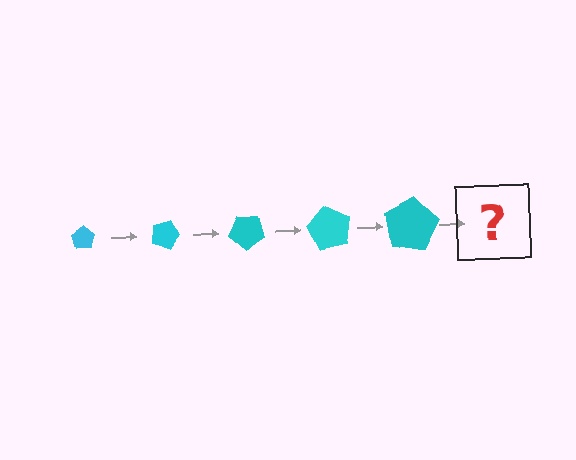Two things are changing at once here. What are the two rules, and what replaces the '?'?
The two rules are that the pentagon grows larger each step and it rotates 20 degrees each step. The '?' should be a pentagon, larger than the previous one and rotated 100 degrees from the start.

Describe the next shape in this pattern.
It should be a pentagon, larger than the previous one and rotated 100 degrees from the start.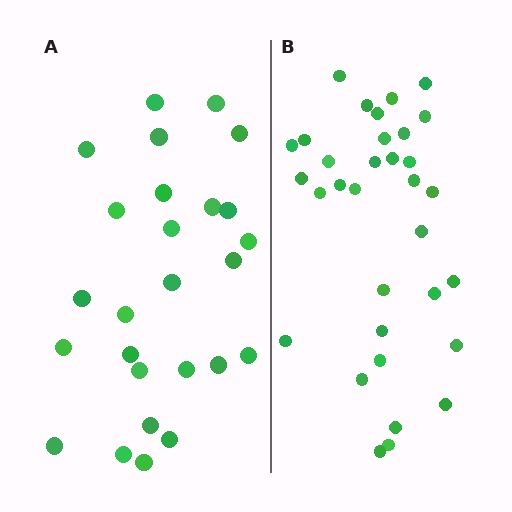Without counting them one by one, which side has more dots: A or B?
Region B (the right region) has more dots.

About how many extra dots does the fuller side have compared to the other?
Region B has roughly 8 or so more dots than region A.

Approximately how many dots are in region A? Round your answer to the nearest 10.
About 30 dots. (The exact count is 26, which rounds to 30.)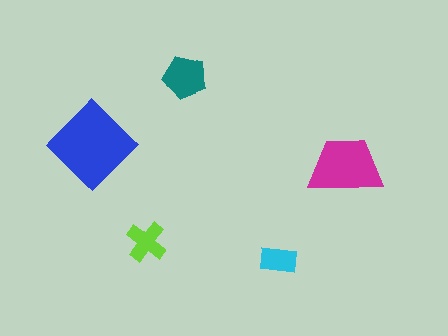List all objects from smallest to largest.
The cyan rectangle, the lime cross, the teal pentagon, the magenta trapezoid, the blue diamond.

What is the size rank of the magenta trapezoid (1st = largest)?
2nd.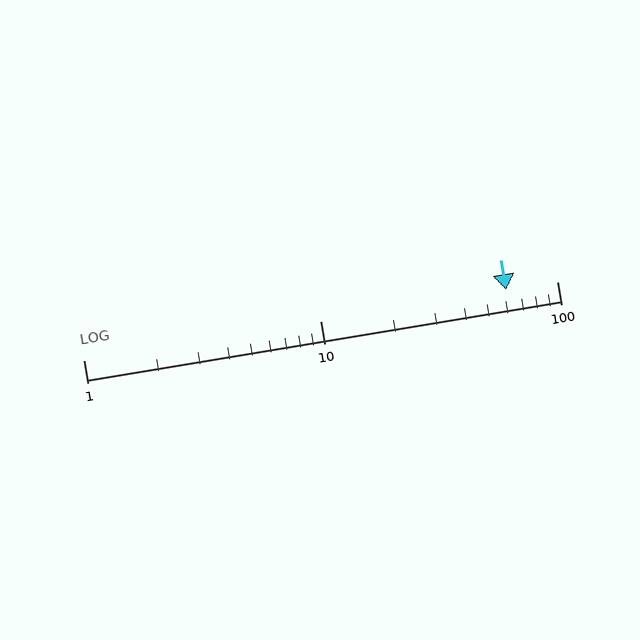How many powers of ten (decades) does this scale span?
The scale spans 2 decades, from 1 to 100.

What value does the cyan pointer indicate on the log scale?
The pointer indicates approximately 61.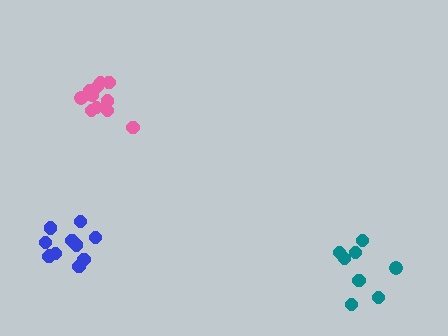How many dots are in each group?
Group 1: 12 dots, Group 2: 12 dots, Group 3: 8 dots (32 total).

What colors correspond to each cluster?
The clusters are colored: pink, blue, teal.